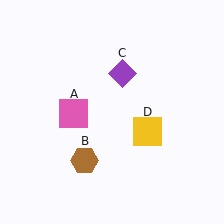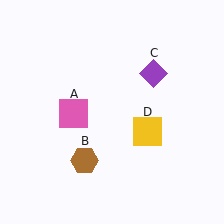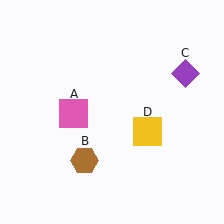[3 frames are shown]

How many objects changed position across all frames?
1 object changed position: purple diamond (object C).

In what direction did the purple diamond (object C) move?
The purple diamond (object C) moved right.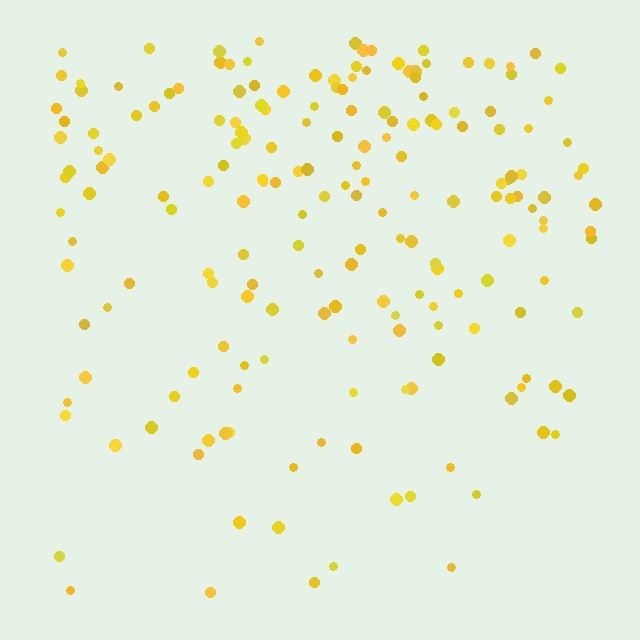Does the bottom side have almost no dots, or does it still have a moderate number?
Still a moderate number, just noticeably fewer than the top.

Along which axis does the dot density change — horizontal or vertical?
Vertical.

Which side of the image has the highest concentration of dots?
The top.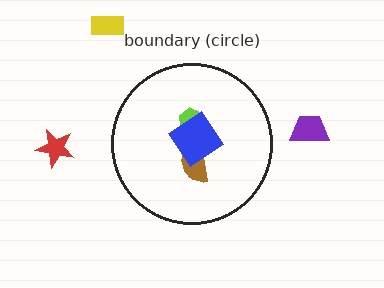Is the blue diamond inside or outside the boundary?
Inside.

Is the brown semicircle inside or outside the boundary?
Inside.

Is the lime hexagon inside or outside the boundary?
Inside.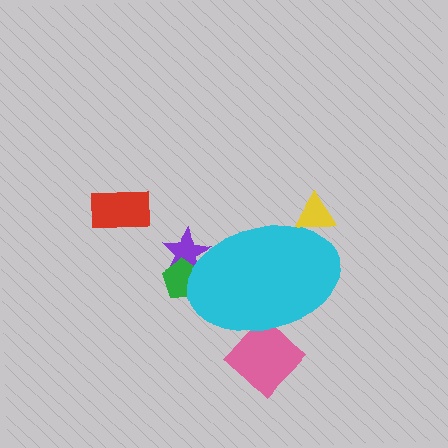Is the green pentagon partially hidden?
Yes, the green pentagon is partially hidden behind the cyan ellipse.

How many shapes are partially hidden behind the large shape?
4 shapes are partially hidden.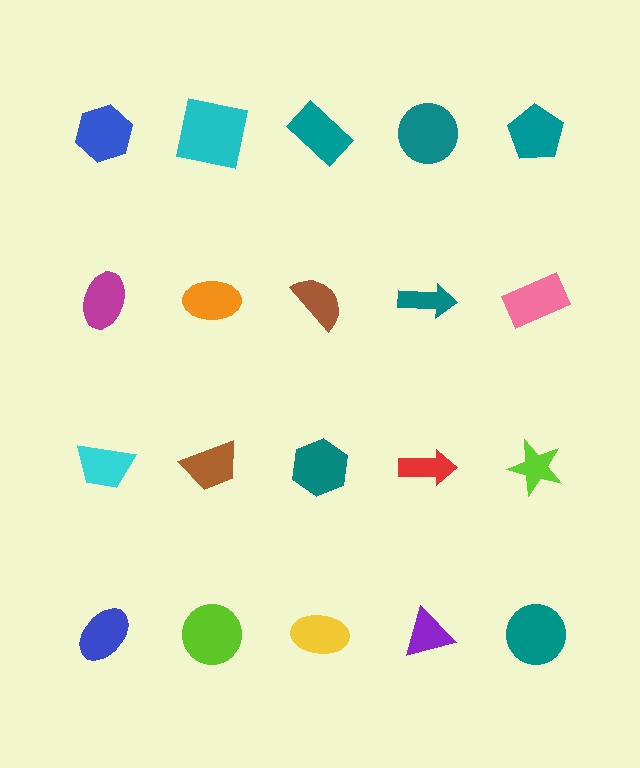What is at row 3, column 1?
A cyan trapezoid.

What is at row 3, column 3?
A teal hexagon.